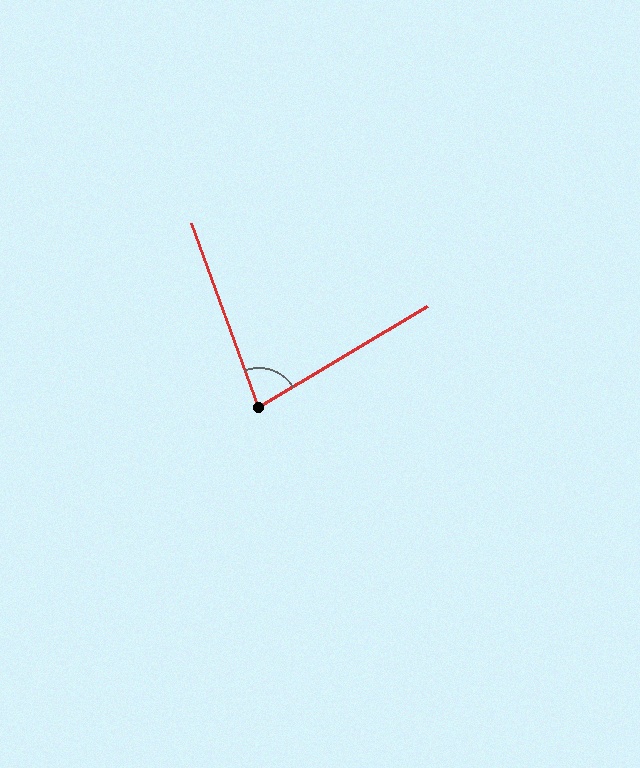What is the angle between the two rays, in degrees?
Approximately 79 degrees.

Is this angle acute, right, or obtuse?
It is acute.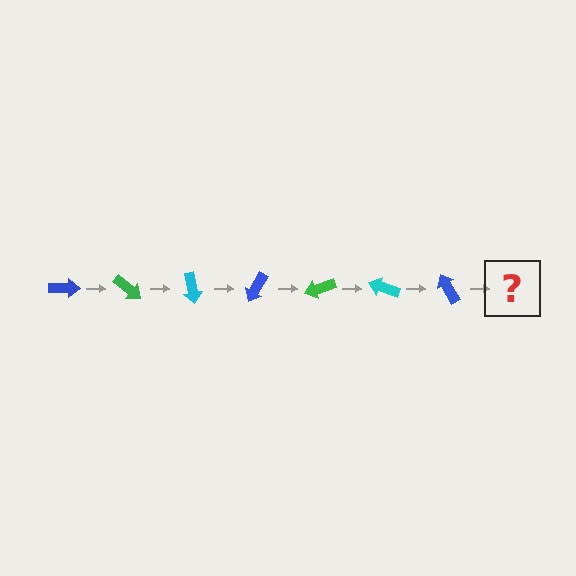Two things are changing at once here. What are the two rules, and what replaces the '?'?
The two rules are that it rotates 40 degrees each step and the color cycles through blue, green, and cyan. The '?' should be a green arrow, rotated 280 degrees from the start.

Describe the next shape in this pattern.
It should be a green arrow, rotated 280 degrees from the start.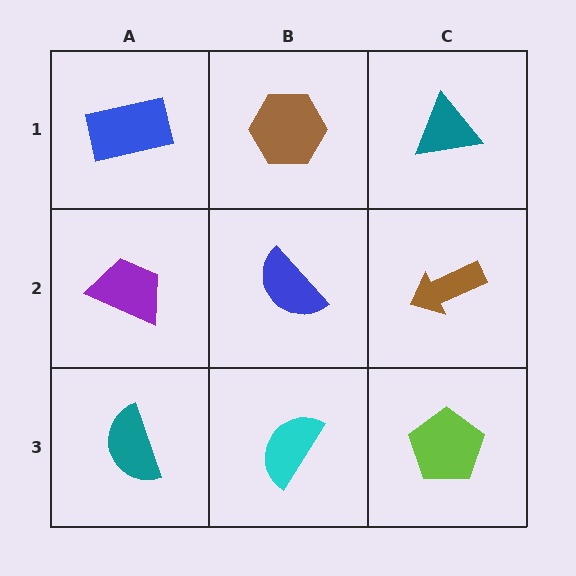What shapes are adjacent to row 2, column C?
A teal triangle (row 1, column C), a lime pentagon (row 3, column C), a blue semicircle (row 2, column B).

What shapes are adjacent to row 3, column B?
A blue semicircle (row 2, column B), a teal semicircle (row 3, column A), a lime pentagon (row 3, column C).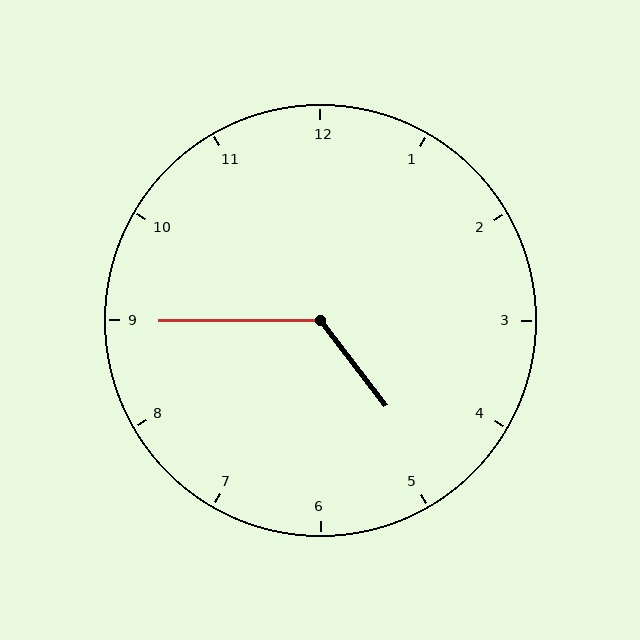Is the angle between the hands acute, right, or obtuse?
It is obtuse.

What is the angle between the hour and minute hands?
Approximately 128 degrees.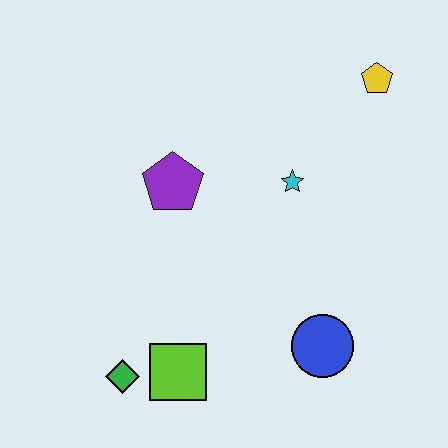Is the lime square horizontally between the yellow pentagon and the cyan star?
No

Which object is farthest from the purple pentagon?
The yellow pentagon is farthest from the purple pentagon.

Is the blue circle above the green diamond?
Yes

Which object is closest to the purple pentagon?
The cyan star is closest to the purple pentagon.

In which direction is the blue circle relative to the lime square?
The blue circle is to the right of the lime square.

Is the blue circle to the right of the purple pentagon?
Yes